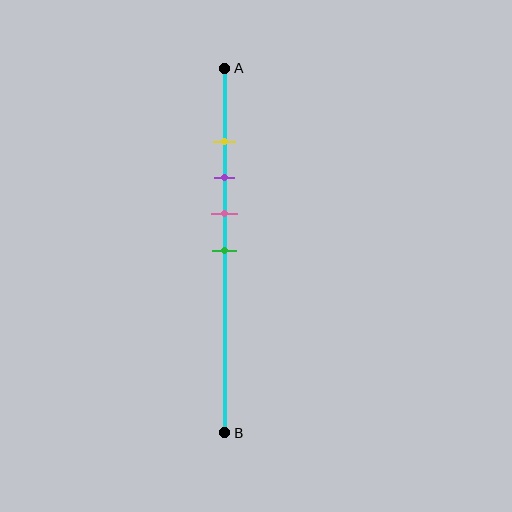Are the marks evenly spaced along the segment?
Yes, the marks are approximately evenly spaced.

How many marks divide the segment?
There are 4 marks dividing the segment.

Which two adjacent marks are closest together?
The yellow and purple marks are the closest adjacent pair.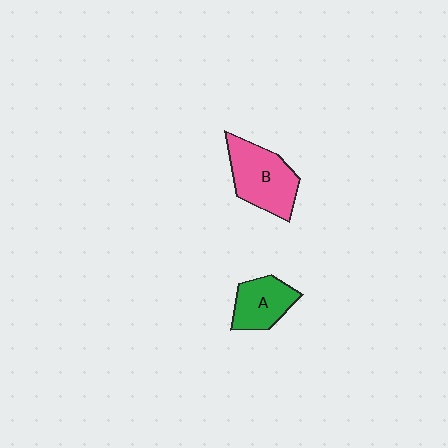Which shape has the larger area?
Shape B (pink).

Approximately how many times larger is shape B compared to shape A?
Approximately 1.4 times.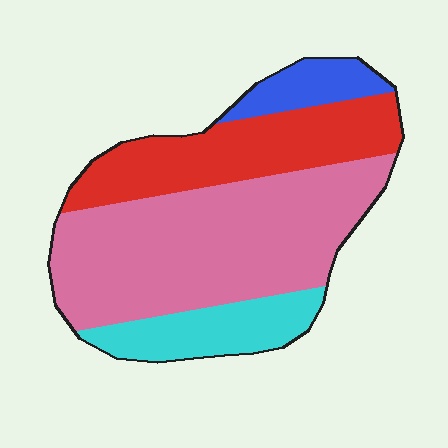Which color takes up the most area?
Pink, at roughly 50%.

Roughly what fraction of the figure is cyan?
Cyan covers about 15% of the figure.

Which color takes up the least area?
Blue, at roughly 10%.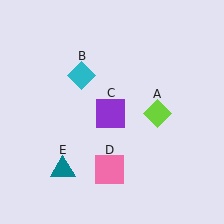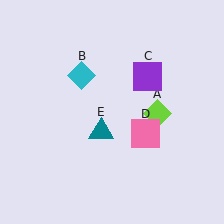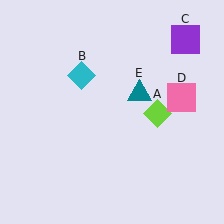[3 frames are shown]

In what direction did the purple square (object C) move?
The purple square (object C) moved up and to the right.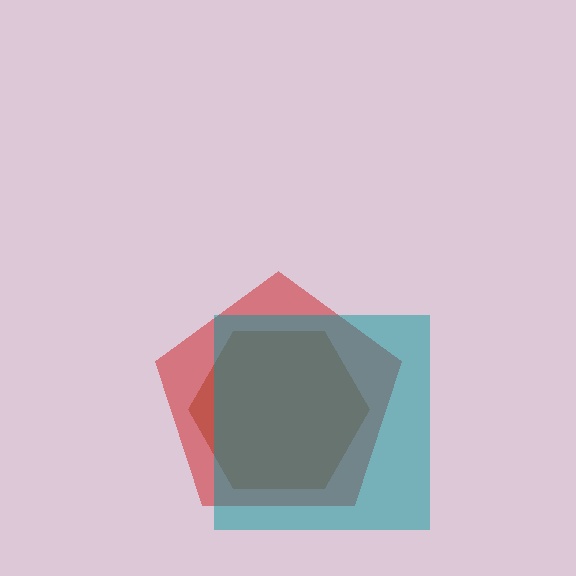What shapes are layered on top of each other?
The layered shapes are: a brown hexagon, a red pentagon, a teal square.